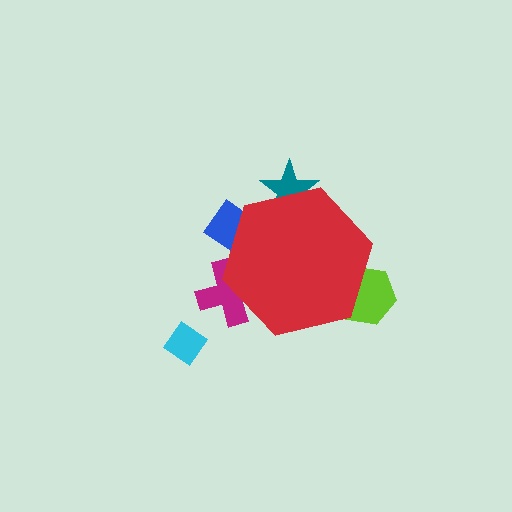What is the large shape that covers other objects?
A red hexagon.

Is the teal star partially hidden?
Yes, the teal star is partially hidden behind the red hexagon.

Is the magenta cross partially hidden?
Yes, the magenta cross is partially hidden behind the red hexagon.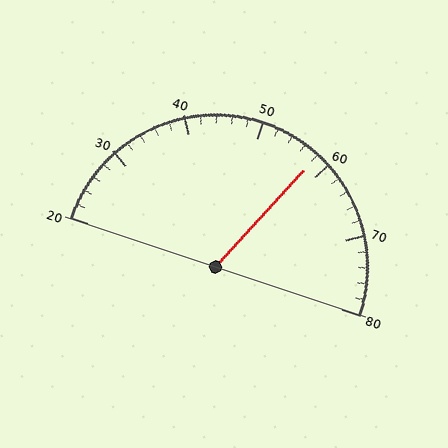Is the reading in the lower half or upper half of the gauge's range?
The reading is in the upper half of the range (20 to 80).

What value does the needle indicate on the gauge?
The needle indicates approximately 58.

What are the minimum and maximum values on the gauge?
The gauge ranges from 20 to 80.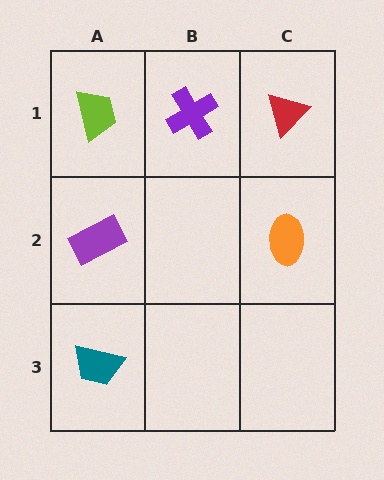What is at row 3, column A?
A teal trapezoid.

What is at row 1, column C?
A red triangle.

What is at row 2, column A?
A purple rectangle.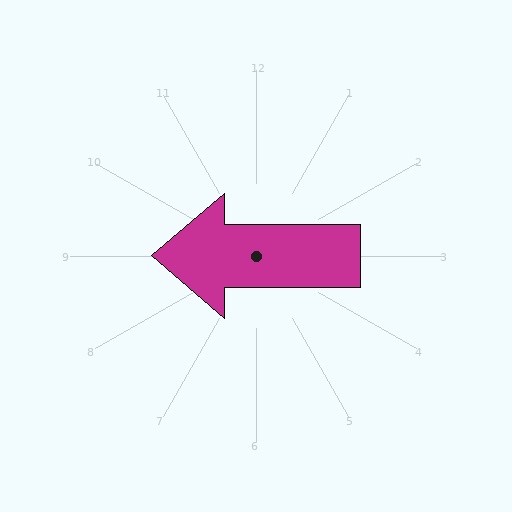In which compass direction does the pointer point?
West.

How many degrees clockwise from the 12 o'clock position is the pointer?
Approximately 270 degrees.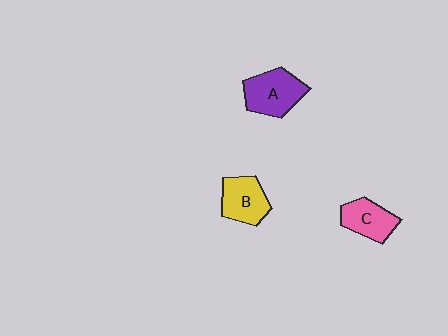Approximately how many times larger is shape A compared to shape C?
Approximately 1.3 times.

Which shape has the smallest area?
Shape C (pink).